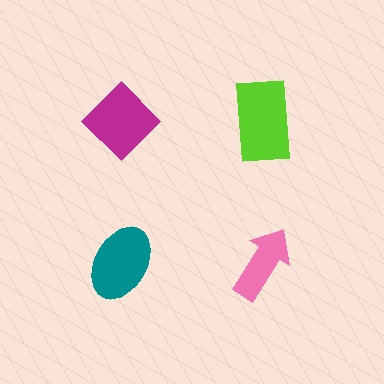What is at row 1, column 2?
A lime rectangle.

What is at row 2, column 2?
A pink arrow.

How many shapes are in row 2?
2 shapes.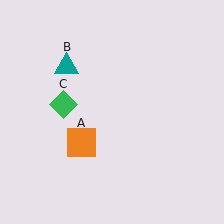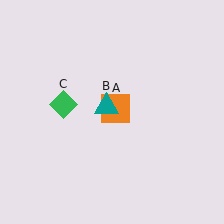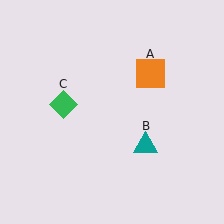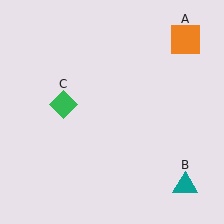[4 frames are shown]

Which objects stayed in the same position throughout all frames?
Green diamond (object C) remained stationary.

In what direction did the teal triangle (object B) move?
The teal triangle (object B) moved down and to the right.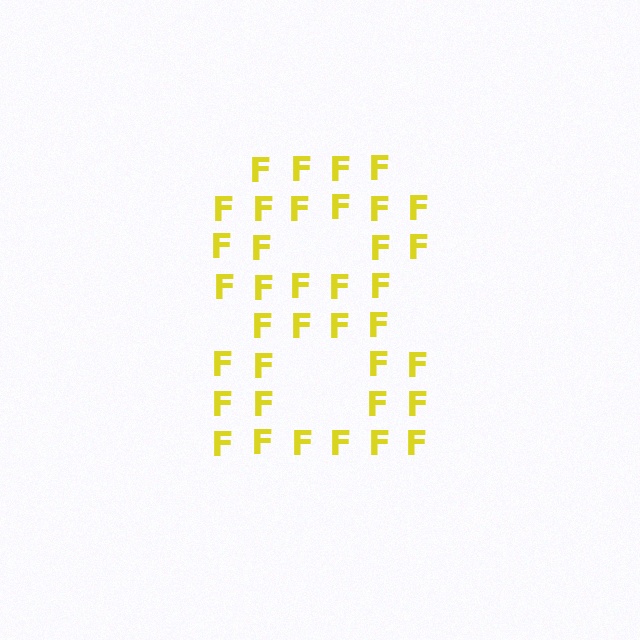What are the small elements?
The small elements are letter F's.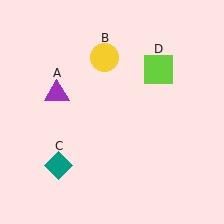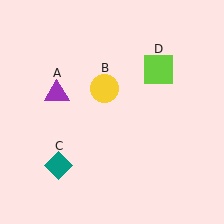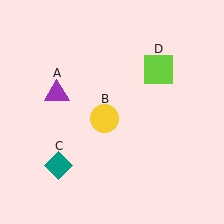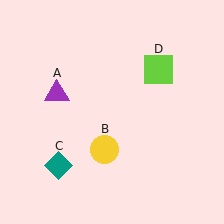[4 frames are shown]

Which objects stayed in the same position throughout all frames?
Purple triangle (object A) and teal diamond (object C) and lime square (object D) remained stationary.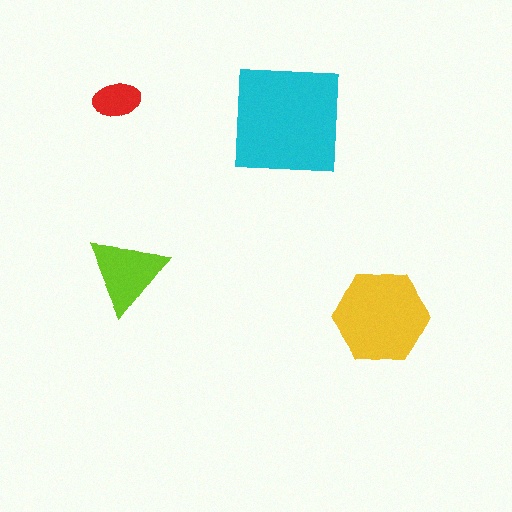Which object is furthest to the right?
The yellow hexagon is rightmost.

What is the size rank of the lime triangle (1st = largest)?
3rd.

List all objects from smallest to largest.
The red ellipse, the lime triangle, the yellow hexagon, the cyan square.